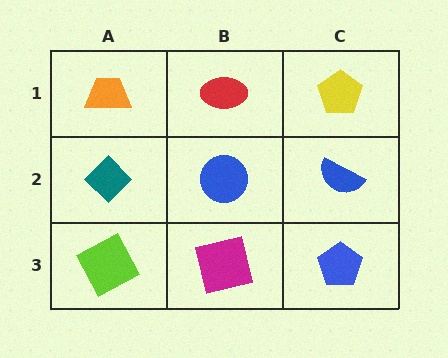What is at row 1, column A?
An orange trapezoid.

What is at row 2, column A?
A teal diamond.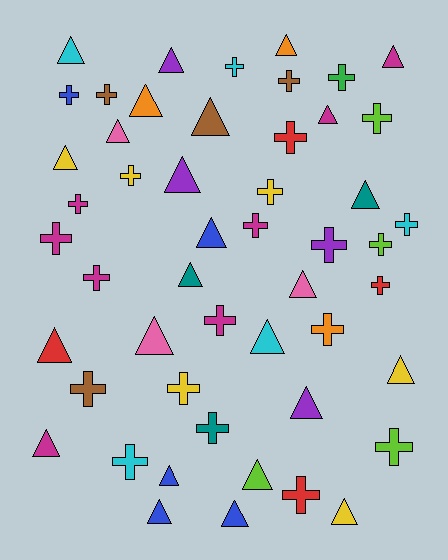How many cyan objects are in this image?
There are 5 cyan objects.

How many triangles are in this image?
There are 25 triangles.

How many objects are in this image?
There are 50 objects.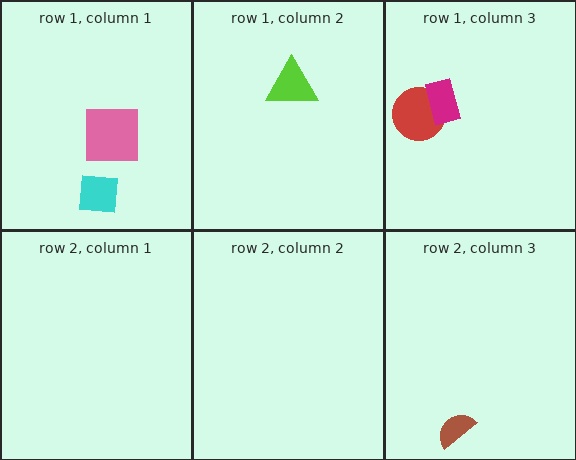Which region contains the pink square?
The row 1, column 1 region.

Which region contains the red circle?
The row 1, column 3 region.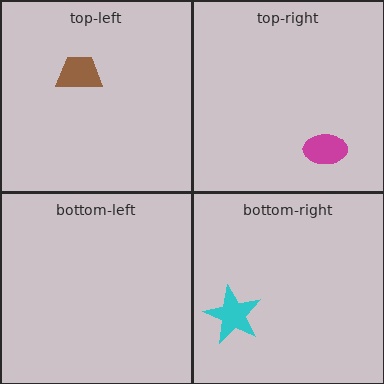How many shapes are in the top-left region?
1.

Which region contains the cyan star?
The bottom-right region.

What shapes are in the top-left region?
The brown trapezoid.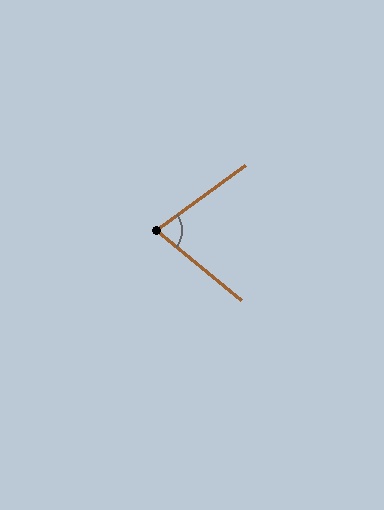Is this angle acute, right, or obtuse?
It is acute.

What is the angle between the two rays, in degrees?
Approximately 75 degrees.